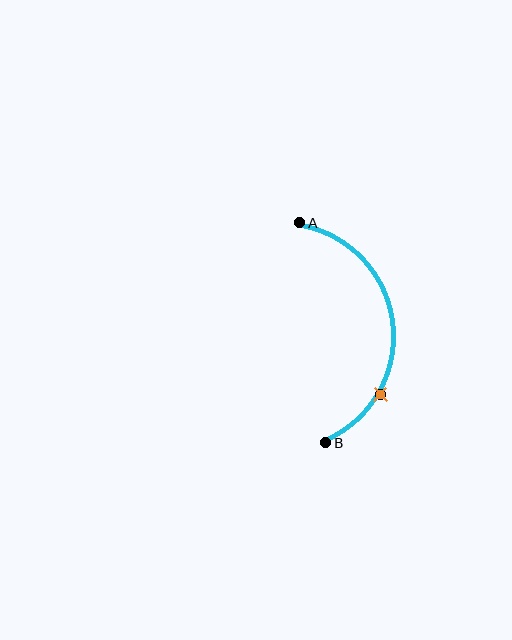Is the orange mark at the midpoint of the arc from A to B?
No. The orange mark lies on the arc but is closer to endpoint B. The arc midpoint would be at the point on the curve equidistant along the arc from both A and B.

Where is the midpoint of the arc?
The arc midpoint is the point on the curve farthest from the straight line joining A and B. It sits to the right of that line.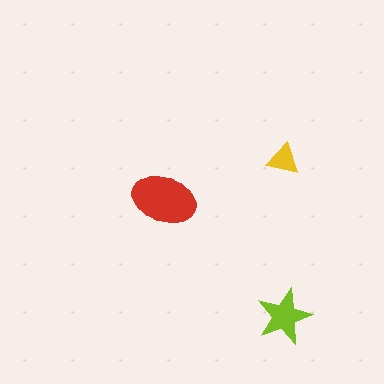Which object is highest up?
The yellow triangle is topmost.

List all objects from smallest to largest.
The yellow triangle, the lime star, the red ellipse.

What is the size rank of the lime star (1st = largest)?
2nd.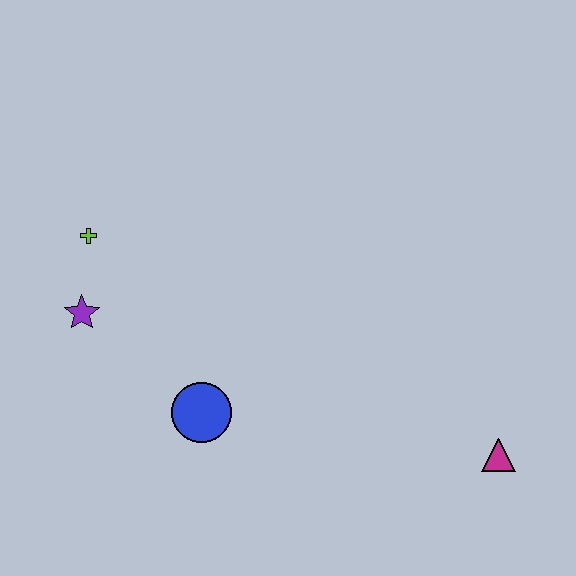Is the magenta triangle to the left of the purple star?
No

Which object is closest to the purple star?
The lime cross is closest to the purple star.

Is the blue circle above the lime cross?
No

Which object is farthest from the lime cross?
The magenta triangle is farthest from the lime cross.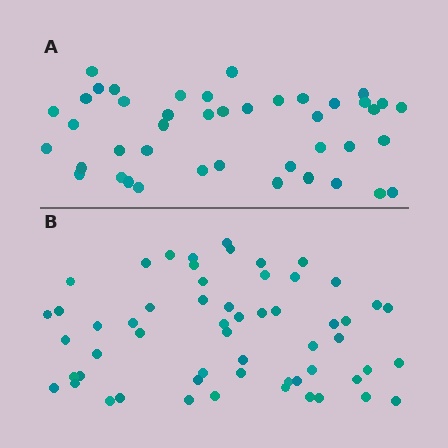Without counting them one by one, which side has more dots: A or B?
Region B (the bottom region) has more dots.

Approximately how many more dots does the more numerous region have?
Region B has approximately 15 more dots than region A.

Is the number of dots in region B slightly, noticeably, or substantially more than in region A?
Region B has noticeably more, but not dramatically so. The ratio is roughly 1.3 to 1.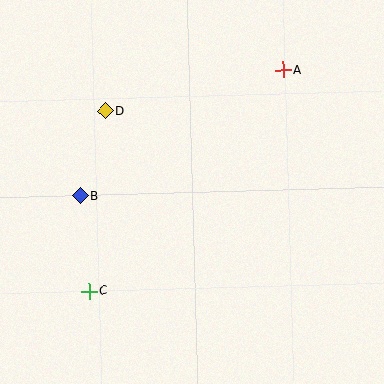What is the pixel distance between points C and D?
The distance between C and D is 181 pixels.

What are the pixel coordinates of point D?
Point D is at (105, 111).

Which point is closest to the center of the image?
Point B at (81, 196) is closest to the center.